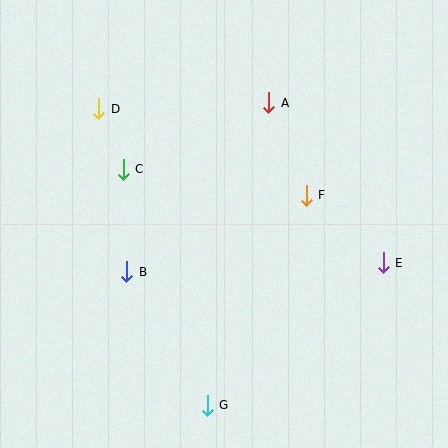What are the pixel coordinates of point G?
Point G is at (207, 405).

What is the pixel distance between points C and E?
The distance between C and E is 276 pixels.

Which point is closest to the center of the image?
Point F at (306, 195) is closest to the center.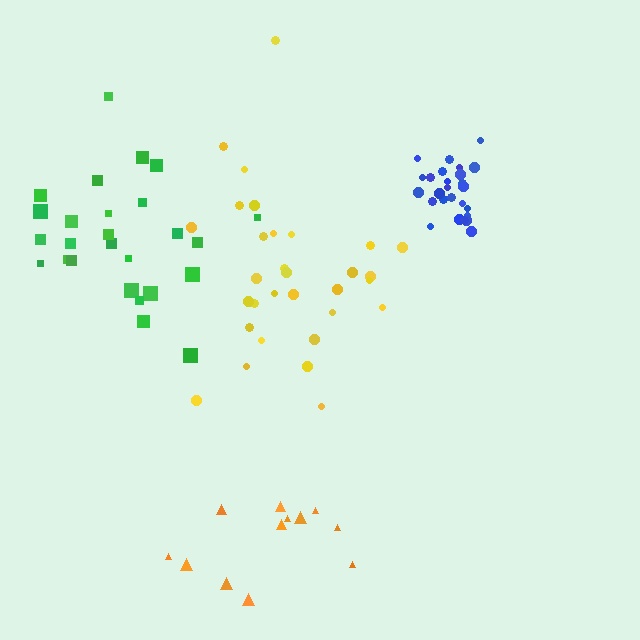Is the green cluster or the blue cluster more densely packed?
Blue.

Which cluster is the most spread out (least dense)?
Orange.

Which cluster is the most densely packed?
Blue.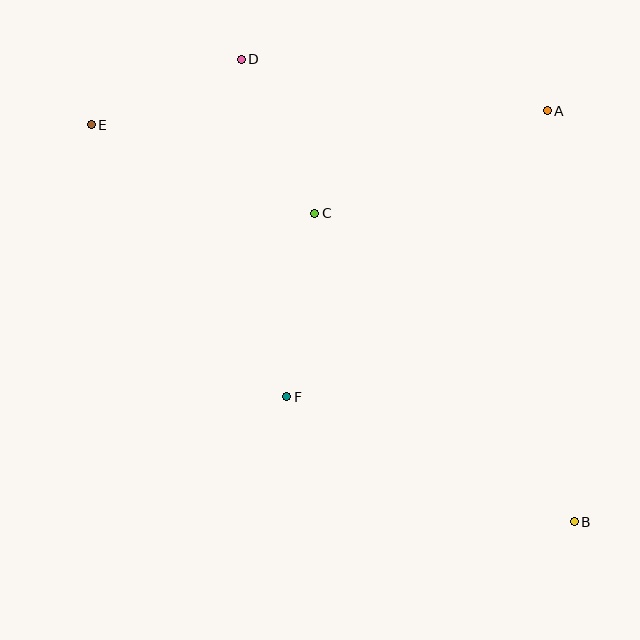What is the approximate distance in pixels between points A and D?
The distance between A and D is approximately 310 pixels.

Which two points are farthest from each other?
Points B and E are farthest from each other.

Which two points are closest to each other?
Points D and E are closest to each other.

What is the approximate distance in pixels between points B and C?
The distance between B and C is approximately 403 pixels.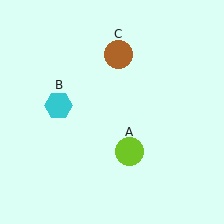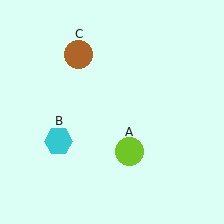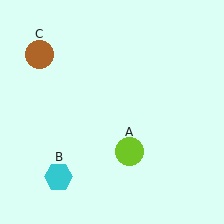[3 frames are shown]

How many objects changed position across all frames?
2 objects changed position: cyan hexagon (object B), brown circle (object C).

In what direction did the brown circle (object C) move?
The brown circle (object C) moved left.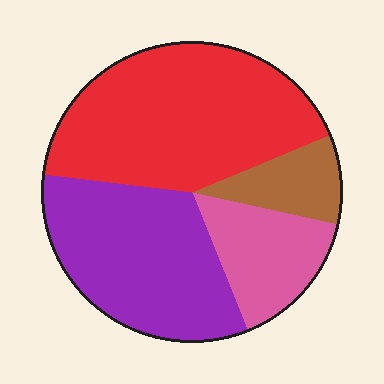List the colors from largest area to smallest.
From largest to smallest: red, purple, pink, brown.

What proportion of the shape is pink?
Pink covers around 15% of the shape.